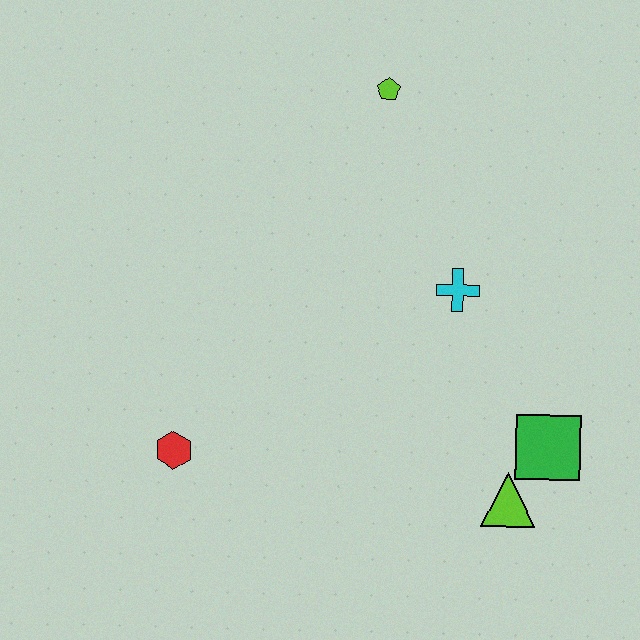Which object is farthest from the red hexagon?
The lime pentagon is farthest from the red hexagon.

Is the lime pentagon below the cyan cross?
No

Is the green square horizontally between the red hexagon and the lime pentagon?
No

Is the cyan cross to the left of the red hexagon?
No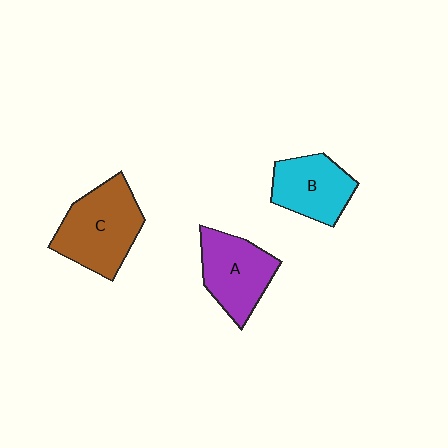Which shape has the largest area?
Shape C (brown).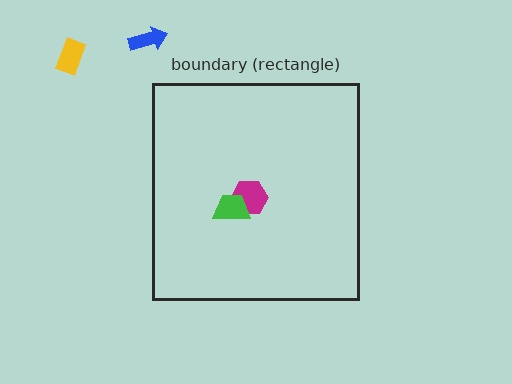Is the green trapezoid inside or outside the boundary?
Inside.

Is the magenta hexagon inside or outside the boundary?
Inside.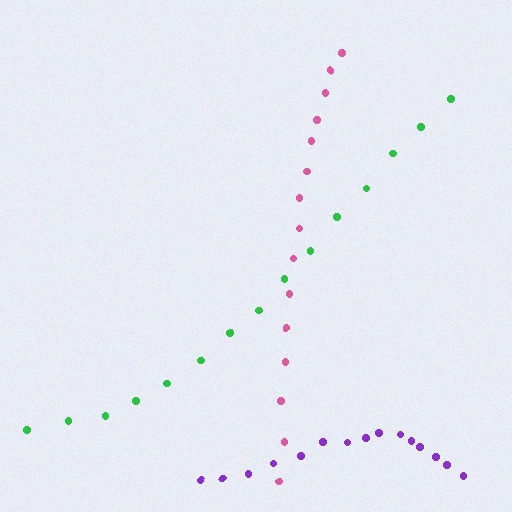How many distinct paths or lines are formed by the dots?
There are 3 distinct paths.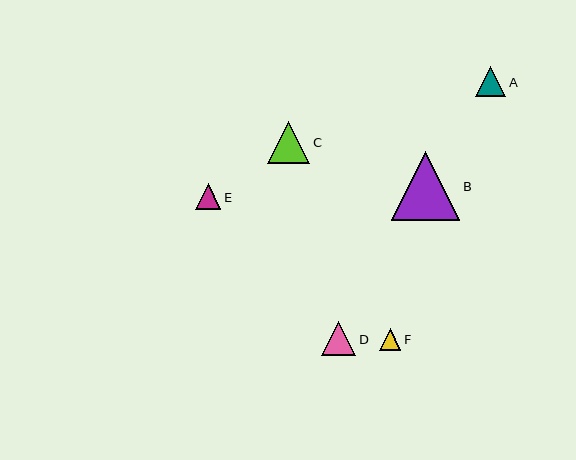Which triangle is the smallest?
Triangle F is the smallest with a size of approximately 21 pixels.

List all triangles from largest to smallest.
From largest to smallest: B, C, D, A, E, F.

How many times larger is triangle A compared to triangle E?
Triangle A is approximately 1.2 times the size of triangle E.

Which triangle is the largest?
Triangle B is the largest with a size of approximately 68 pixels.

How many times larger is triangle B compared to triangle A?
Triangle B is approximately 2.3 times the size of triangle A.